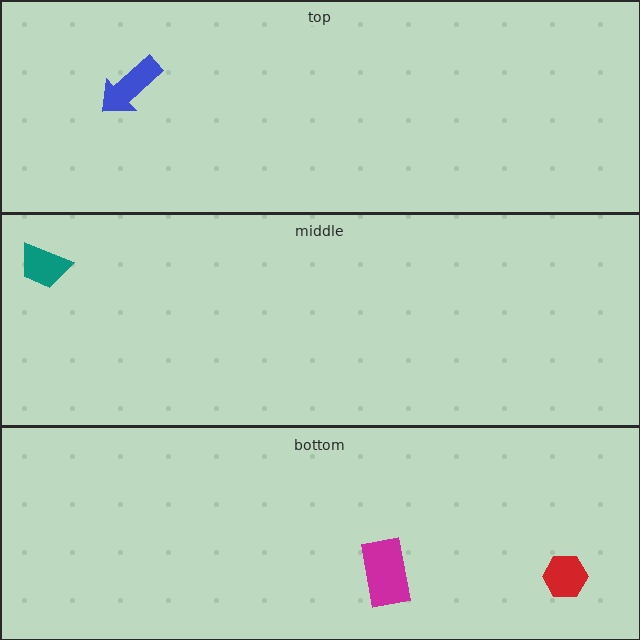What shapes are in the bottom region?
The magenta rectangle, the red hexagon.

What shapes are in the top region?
The blue arrow.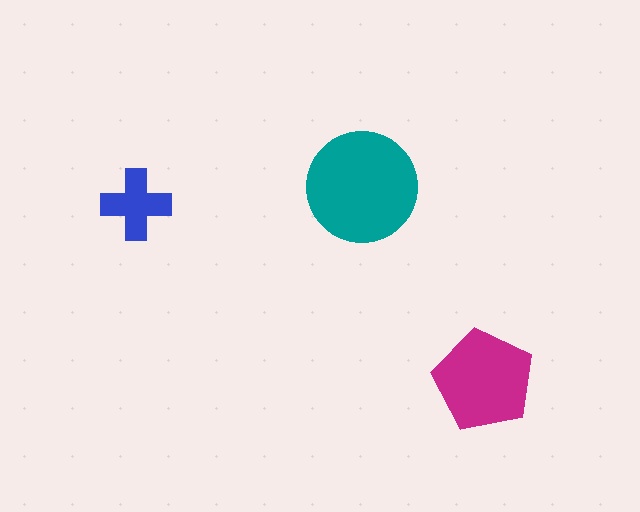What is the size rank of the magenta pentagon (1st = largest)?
2nd.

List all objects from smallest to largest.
The blue cross, the magenta pentagon, the teal circle.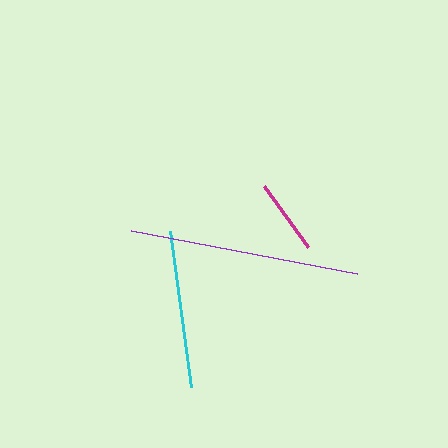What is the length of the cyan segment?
The cyan segment is approximately 158 pixels long.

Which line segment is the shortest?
The magenta line is the shortest at approximately 75 pixels.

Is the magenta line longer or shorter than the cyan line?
The cyan line is longer than the magenta line.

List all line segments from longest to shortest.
From longest to shortest: purple, cyan, magenta.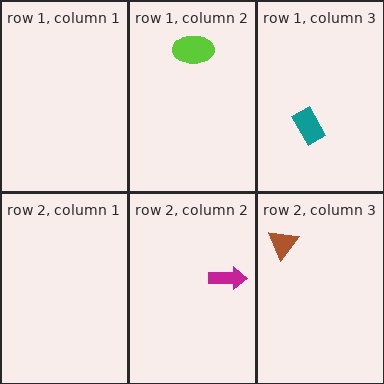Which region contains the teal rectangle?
The row 1, column 3 region.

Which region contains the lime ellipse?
The row 1, column 2 region.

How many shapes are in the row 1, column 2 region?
1.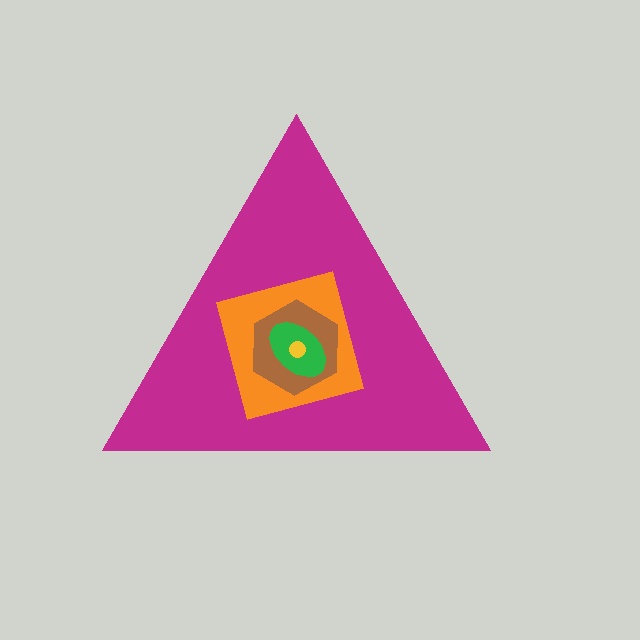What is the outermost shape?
The magenta triangle.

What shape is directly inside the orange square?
The brown hexagon.